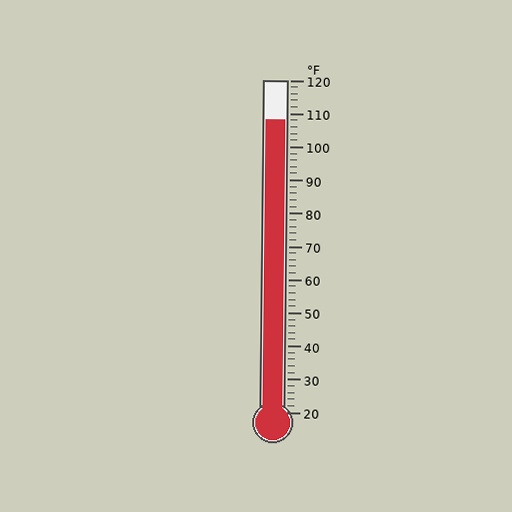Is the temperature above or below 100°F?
The temperature is above 100°F.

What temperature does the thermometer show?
The thermometer shows approximately 108°F.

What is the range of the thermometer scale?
The thermometer scale ranges from 20°F to 120°F.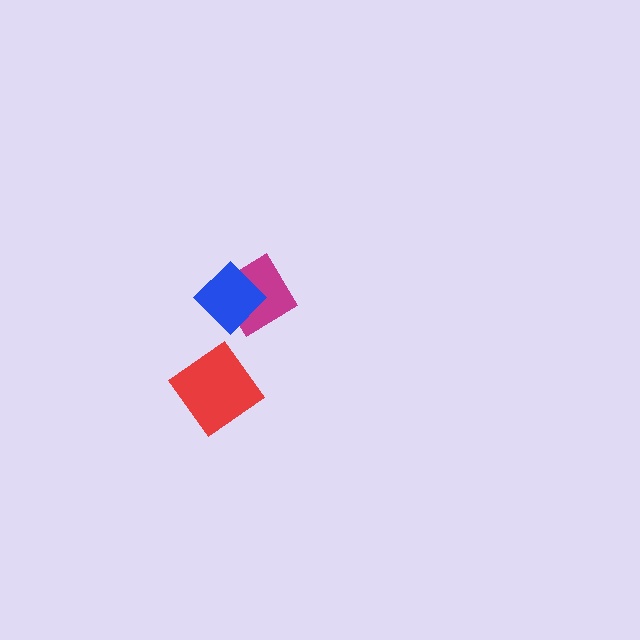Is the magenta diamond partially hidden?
Yes, it is partially covered by another shape.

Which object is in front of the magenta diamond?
The blue diamond is in front of the magenta diamond.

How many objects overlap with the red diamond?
0 objects overlap with the red diamond.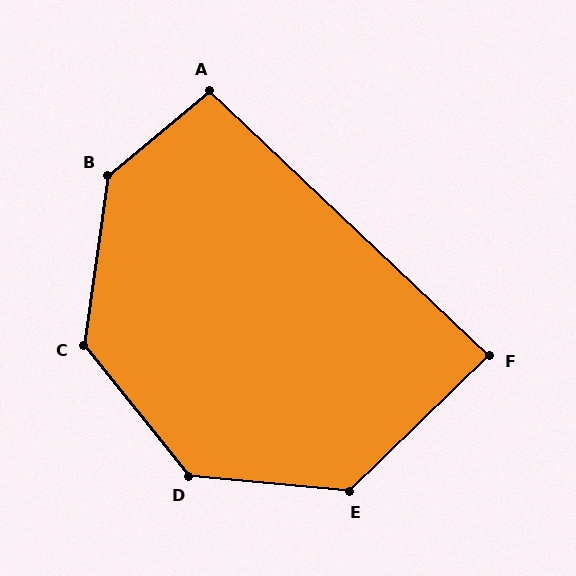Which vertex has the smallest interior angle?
F, at approximately 88 degrees.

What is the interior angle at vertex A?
Approximately 97 degrees (obtuse).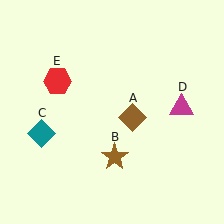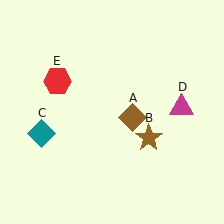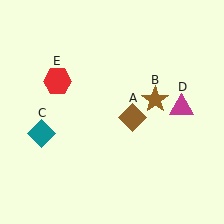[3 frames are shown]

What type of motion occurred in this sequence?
The brown star (object B) rotated counterclockwise around the center of the scene.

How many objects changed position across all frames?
1 object changed position: brown star (object B).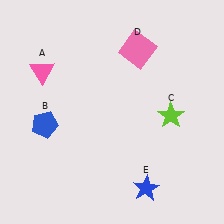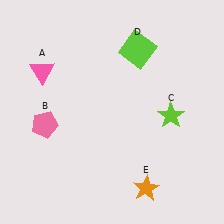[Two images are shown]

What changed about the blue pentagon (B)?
In Image 1, B is blue. In Image 2, it changed to pink.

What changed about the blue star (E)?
In Image 1, E is blue. In Image 2, it changed to orange.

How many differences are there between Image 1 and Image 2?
There are 3 differences between the two images.